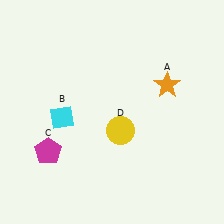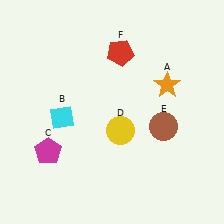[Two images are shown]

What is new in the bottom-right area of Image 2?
A brown circle (E) was added in the bottom-right area of Image 2.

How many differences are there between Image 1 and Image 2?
There are 2 differences between the two images.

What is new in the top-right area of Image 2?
A red pentagon (F) was added in the top-right area of Image 2.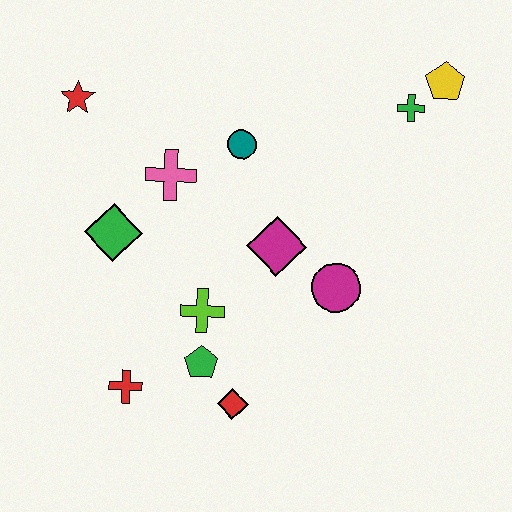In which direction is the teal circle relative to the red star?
The teal circle is to the right of the red star.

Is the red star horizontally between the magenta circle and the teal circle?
No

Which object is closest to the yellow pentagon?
The green cross is closest to the yellow pentagon.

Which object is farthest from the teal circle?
The red cross is farthest from the teal circle.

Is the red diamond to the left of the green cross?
Yes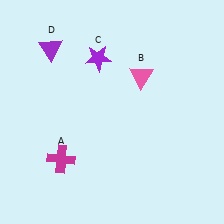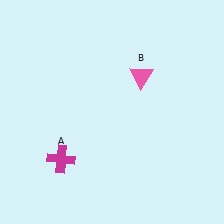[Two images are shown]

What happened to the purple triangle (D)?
The purple triangle (D) was removed in Image 2. It was in the top-left area of Image 1.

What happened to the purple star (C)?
The purple star (C) was removed in Image 2. It was in the top-left area of Image 1.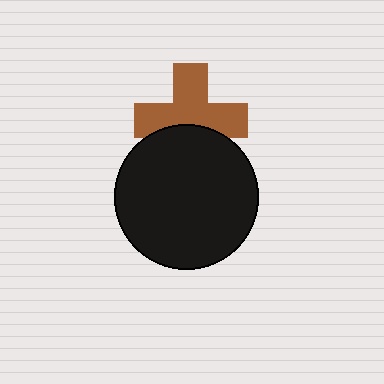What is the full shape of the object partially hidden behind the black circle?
The partially hidden object is a brown cross.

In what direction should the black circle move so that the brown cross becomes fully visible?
The black circle should move down. That is the shortest direction to clear the overlap and leave the brown cross fully visible.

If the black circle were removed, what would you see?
You would see the complete brown cross.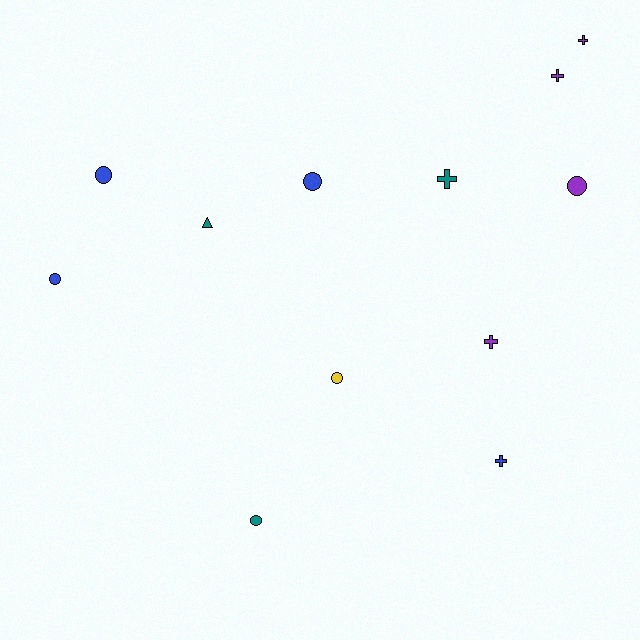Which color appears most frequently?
Purple, with 4 objects.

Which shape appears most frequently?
Circle, with 6 objects.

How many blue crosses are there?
There is 1 blue cross.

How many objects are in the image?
There are 12 objects.